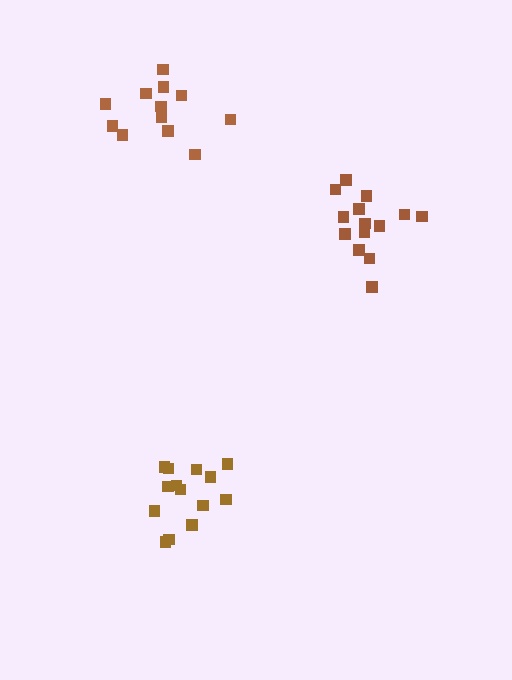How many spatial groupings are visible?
There are 3 spatial groupings.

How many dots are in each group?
Group 1: 12 dots, Group 2: 14 dots, Group 3: 14 dots (40 total).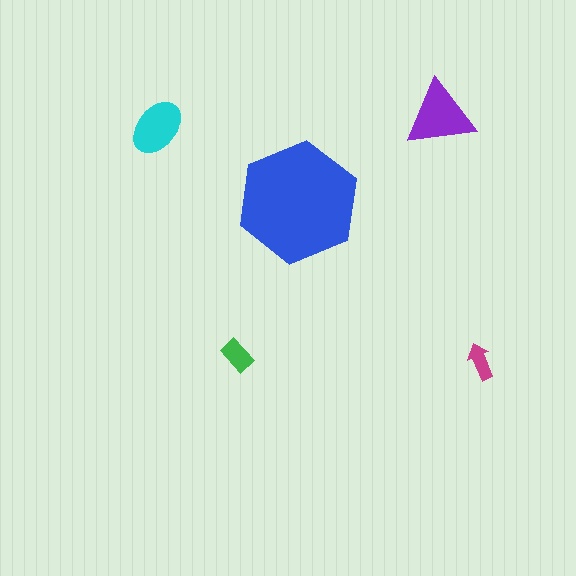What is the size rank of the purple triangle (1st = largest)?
2nd.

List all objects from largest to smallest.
The blue hexagon, the purple triangle, the cyan ellipse, the green rectangle, the magenta arrow.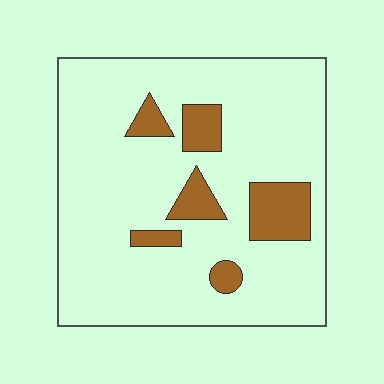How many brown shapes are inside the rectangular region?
6.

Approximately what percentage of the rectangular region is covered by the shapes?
Approximately 15%.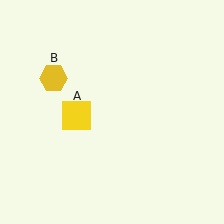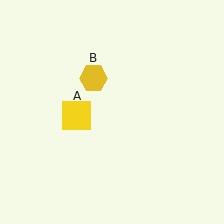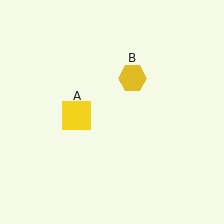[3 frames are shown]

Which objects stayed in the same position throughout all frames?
Yellow square (object A) remained stationary.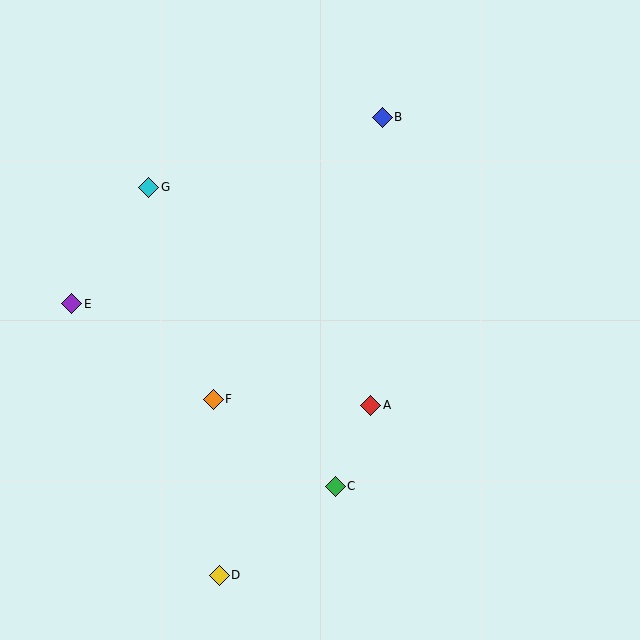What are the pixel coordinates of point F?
Point F is at (213, 399).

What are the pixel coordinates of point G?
Point G is at (149, 187).